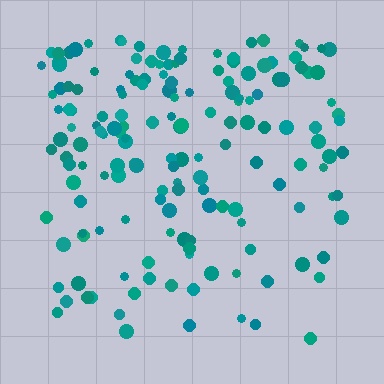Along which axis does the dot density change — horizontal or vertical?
Vertical.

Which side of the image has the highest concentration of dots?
The top.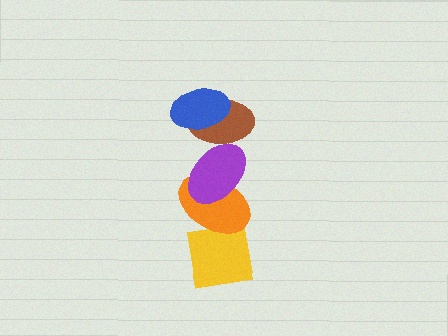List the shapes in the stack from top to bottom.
From top to bottom: the blue ellipse, the brown ellipse, the purple ellipse, the orange ellipse, the yellow square.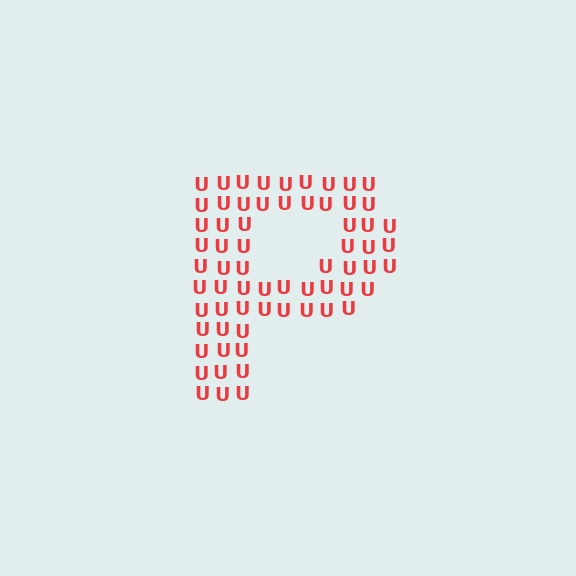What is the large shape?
The large shape is the letter P.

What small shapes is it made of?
It is made of small letter U's.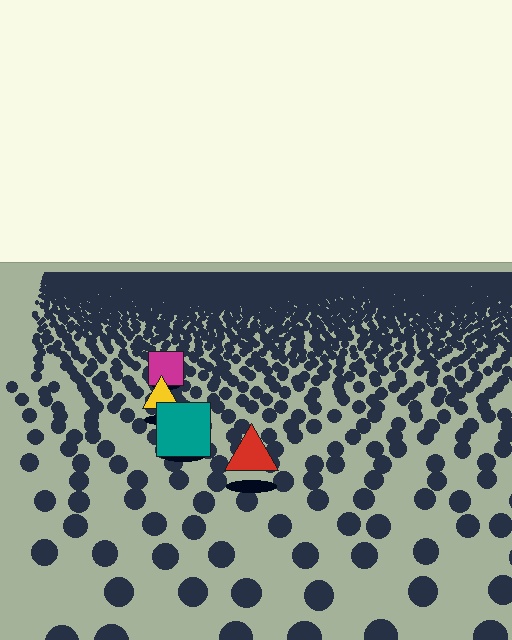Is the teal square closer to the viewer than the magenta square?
Yes. The teal square is closer — you can tell from the texture gradient: the ground texture is coarser near it.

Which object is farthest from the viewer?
The magenta square is farthest from the viewer. It appears smaller and the ground texture around it is denser.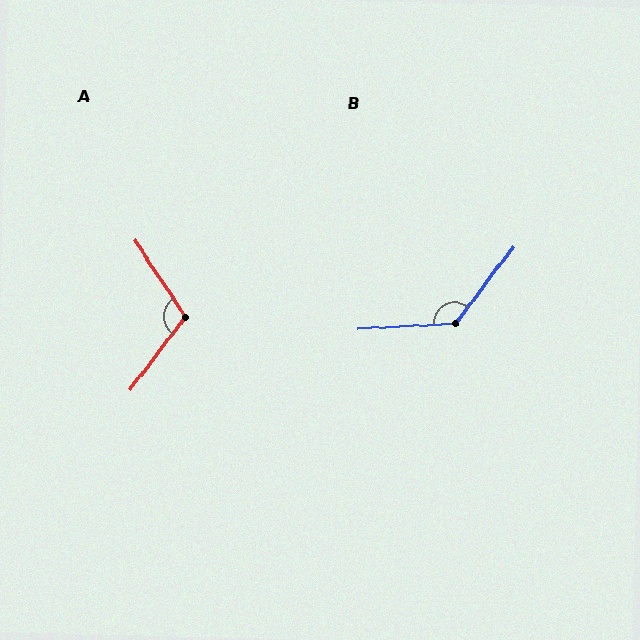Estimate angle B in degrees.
Approximately 130 degrees.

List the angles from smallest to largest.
A (109°), B (130°).